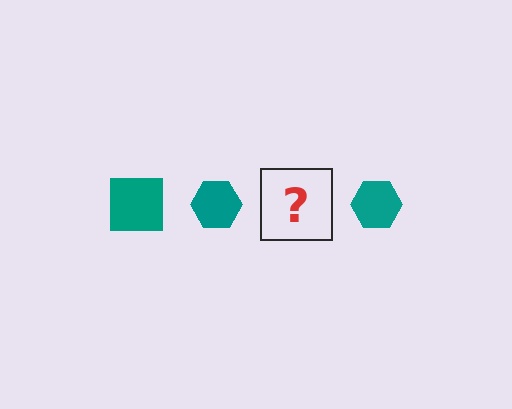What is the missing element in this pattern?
The missing element is a teal square.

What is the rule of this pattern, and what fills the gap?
The rule is that the pattern cycles through square, hexagon shapes in teal. The gap should be filled with a teal square.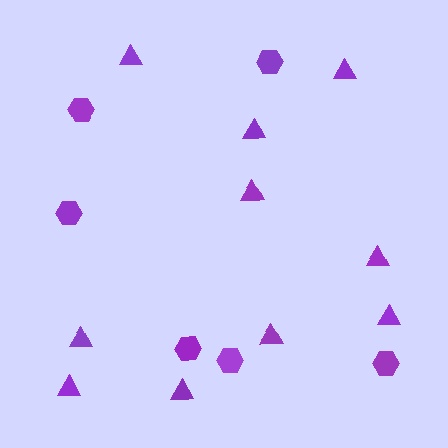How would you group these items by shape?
There are 2 groups: one group of triangles (10) and one group of hexagons (6).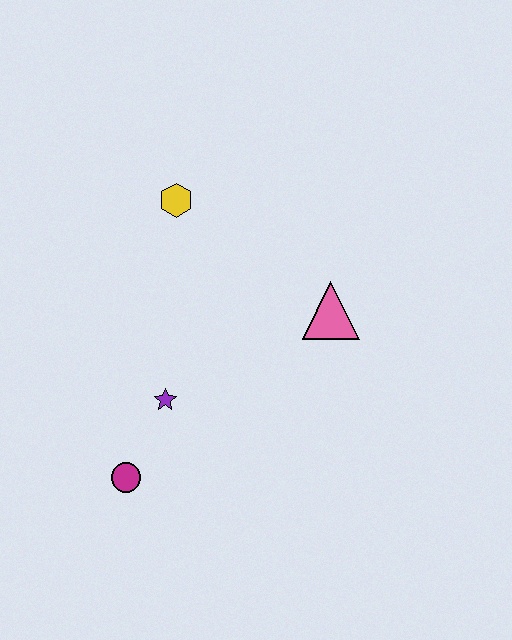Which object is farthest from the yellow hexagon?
The magenta circle is farthest from the yellow hexagon.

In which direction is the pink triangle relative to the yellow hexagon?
The pink triangle is to the right of the yellow hexagon.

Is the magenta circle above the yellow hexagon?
No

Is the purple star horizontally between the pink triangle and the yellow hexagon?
No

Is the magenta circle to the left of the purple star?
Yes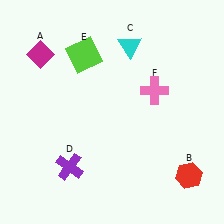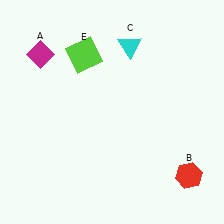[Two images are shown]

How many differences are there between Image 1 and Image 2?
There are 2 differences between the two images.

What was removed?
The pink cross (F), the purple cross (D) were removed in Image 2.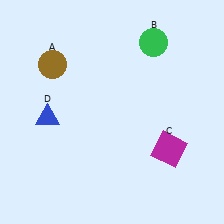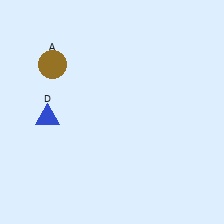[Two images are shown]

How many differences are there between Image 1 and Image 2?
There are 2 differences between the two images.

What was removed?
The magenta square (C), the green circle (B) were removed in Image 2.